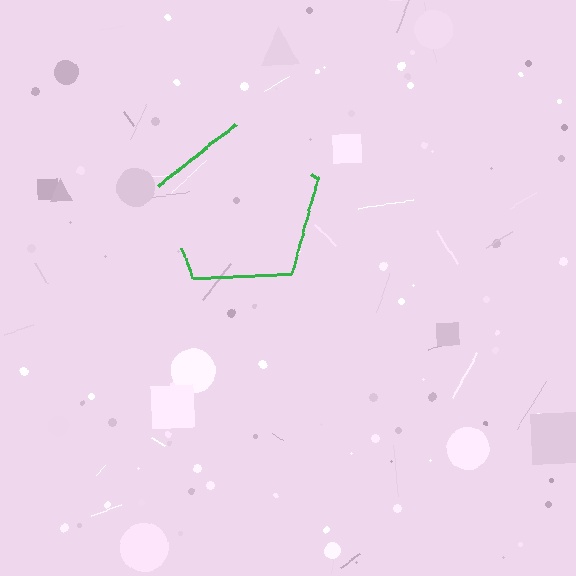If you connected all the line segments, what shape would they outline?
They would outline a pentagon.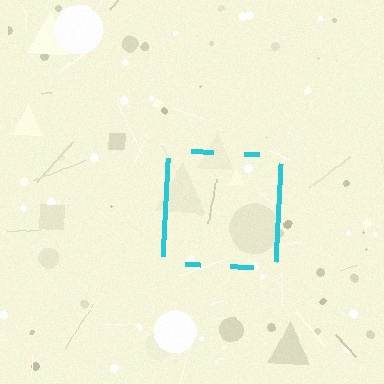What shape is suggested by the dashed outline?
The dashed outline suggests a square.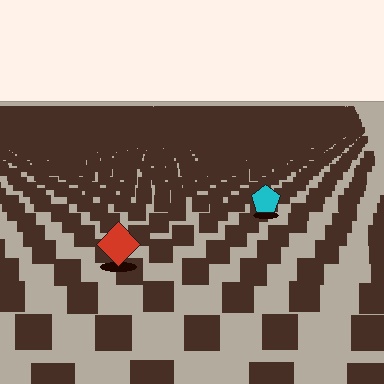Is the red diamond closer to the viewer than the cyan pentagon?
Yes. The red diamond is closer — you can tell from the texture gradient: the ground texture is coarser near it.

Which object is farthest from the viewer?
The cyan pentagon is farthest from the viewer. It appears smaller and the ground texture around it is denser.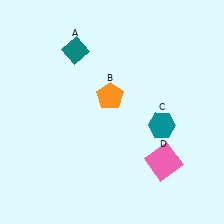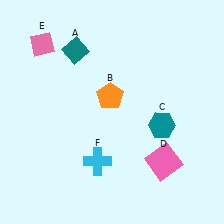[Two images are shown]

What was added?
A pink diamond (E), a cyan cross (F) were added in Image 2.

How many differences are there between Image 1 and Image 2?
There are 2 differences between the two images.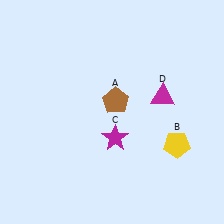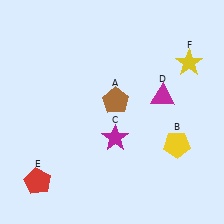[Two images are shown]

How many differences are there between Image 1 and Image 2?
There are 2 differences between the two images.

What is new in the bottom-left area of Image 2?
A red pentagon (E) was added in the bottom-left area of Image 2.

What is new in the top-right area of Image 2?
A yellow star (F) was added in the top-right area of Image 2.